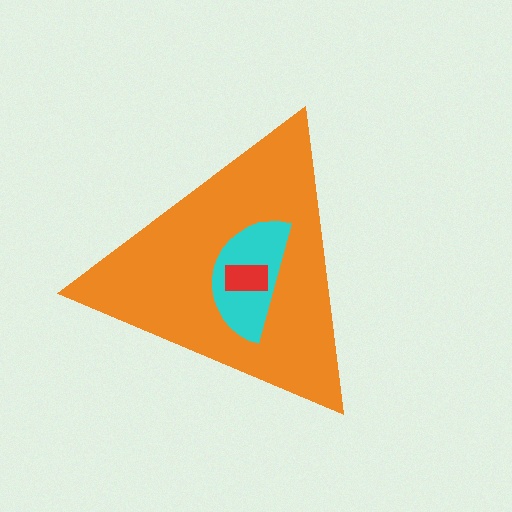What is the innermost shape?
The red rectangle.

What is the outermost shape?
The orange triangle.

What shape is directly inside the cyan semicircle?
The red rectangle.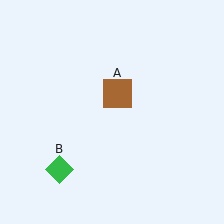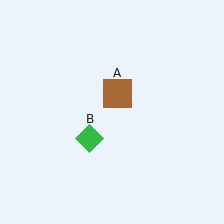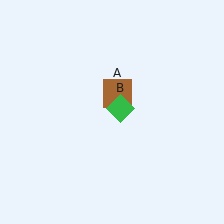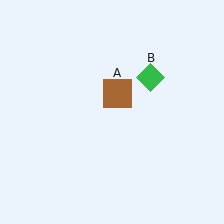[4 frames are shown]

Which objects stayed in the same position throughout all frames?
Brown square (object A) remained stationary.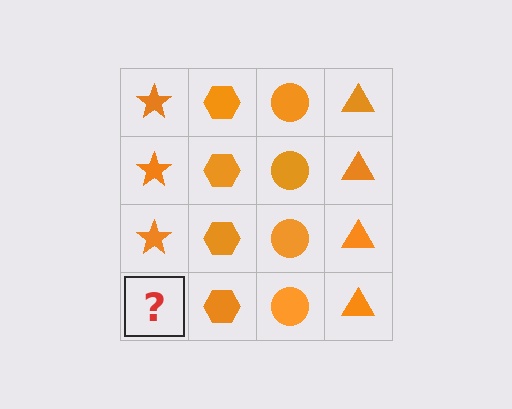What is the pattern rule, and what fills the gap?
The rule is that each column has a consistent shape. The gap should be filled with an orange star.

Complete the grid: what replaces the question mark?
The question mark should be replaced with an orange star.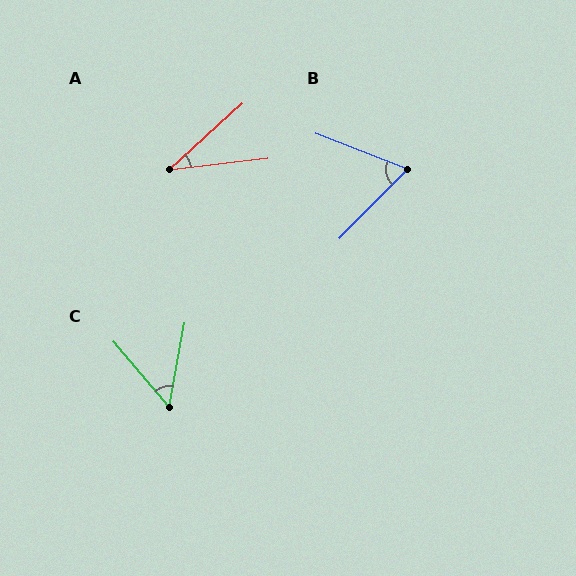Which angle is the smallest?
A, at approximately 35 degrees.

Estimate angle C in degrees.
Approximately 51 degrees.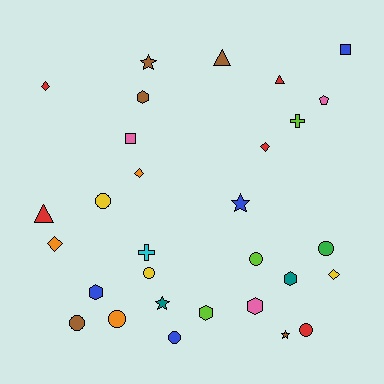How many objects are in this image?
There are 30 objects.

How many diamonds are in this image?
There are 5 diamonds.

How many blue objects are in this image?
There are 4 blue objects.